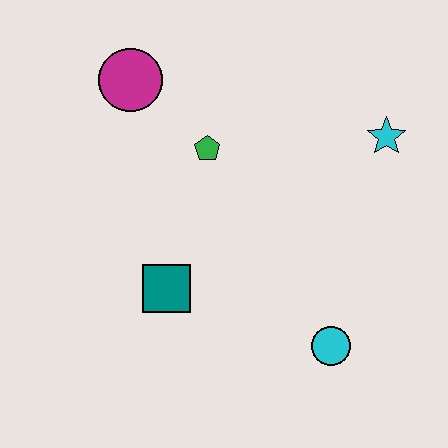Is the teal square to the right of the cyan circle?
No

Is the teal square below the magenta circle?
Yes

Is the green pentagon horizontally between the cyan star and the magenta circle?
Yes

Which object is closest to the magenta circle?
The green pentagon is closest to the magenta circle.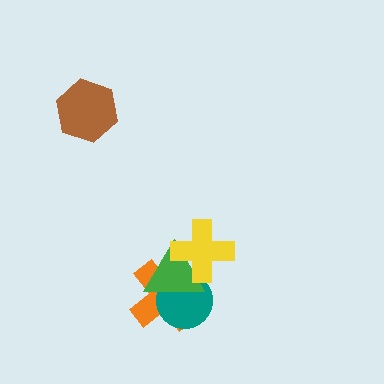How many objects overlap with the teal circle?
3 objects overlap with the teal circle.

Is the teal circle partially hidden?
Yes, it is partially covered by another shape.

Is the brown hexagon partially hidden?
No, no other shape covers it.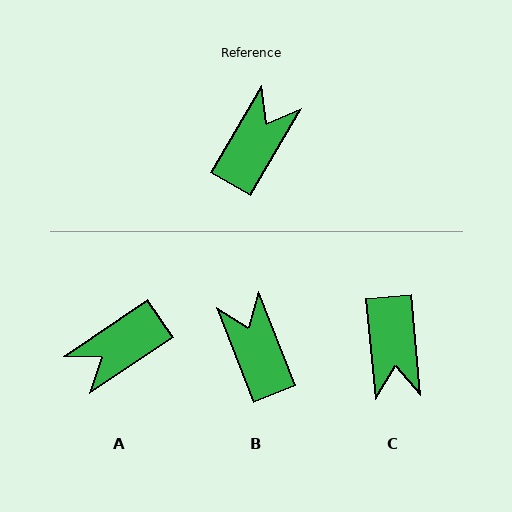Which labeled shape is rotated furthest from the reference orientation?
A, about 154 degrees away.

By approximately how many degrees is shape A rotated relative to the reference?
Approximately 154 degrees counter-clockwise.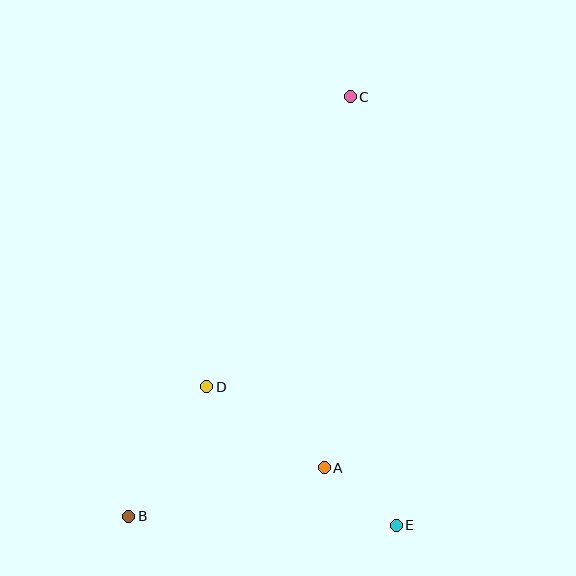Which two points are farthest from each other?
Points B and C are farthest from each other.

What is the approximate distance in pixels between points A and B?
The distance between A and B is approximately 202 pixels.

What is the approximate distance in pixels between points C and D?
The distance between C and D is approximately 323 pixels.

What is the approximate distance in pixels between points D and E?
The distance between D and E is approximately 235 pixels.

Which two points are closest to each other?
Points A and E are closest to each other.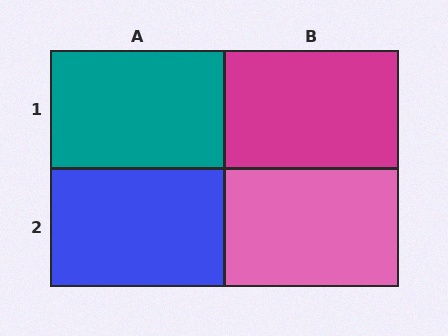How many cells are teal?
1 cell is teal.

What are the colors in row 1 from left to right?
Teal, magenta.